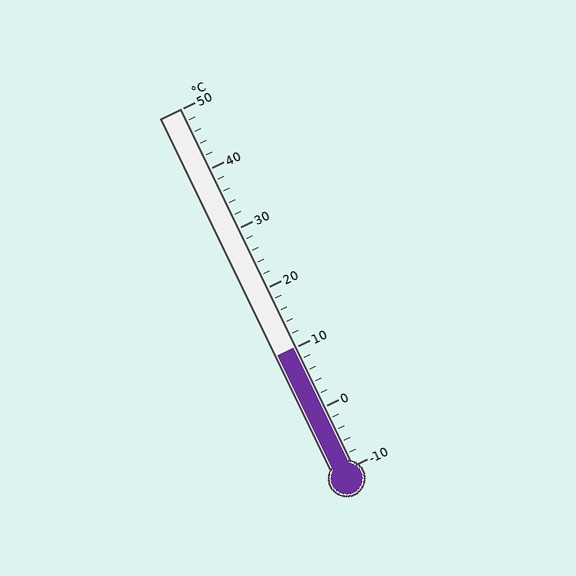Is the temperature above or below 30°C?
The temperature is below 30°C.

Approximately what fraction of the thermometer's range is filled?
The thermometer is filled to approximately 35% of its range.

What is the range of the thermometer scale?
The thermometer scale ranges from -10°C to 50°C.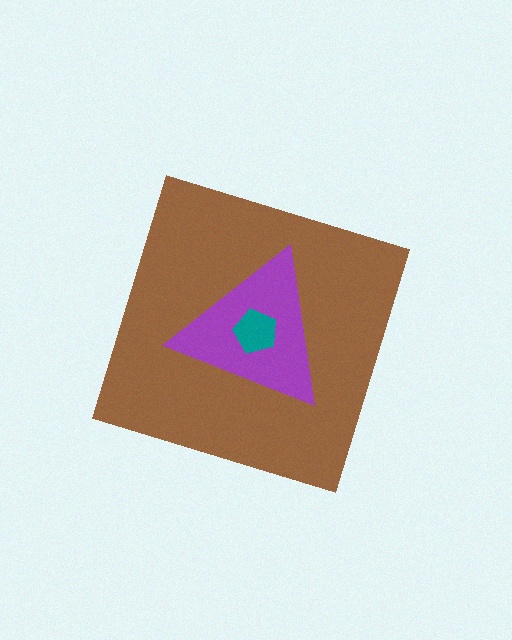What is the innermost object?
The teal pentagon.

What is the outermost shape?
The brown diamond.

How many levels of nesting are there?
3.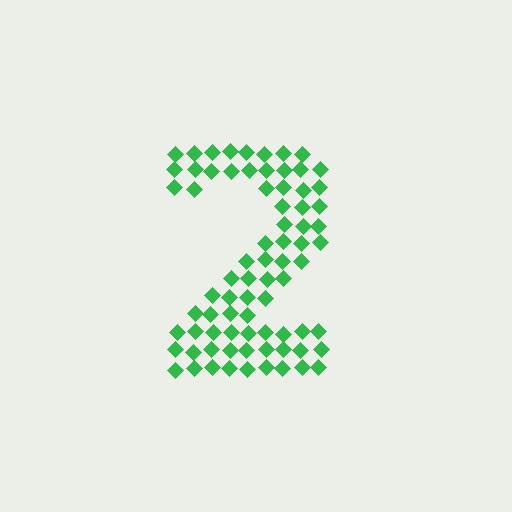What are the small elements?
The small elements are diamonds.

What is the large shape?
The large shape is the digit 2.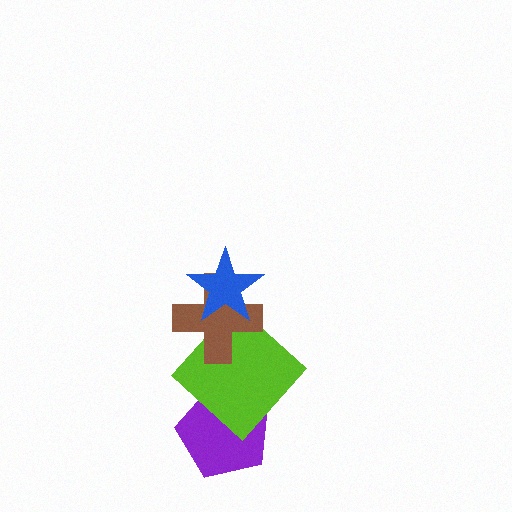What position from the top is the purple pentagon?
The purple pentagon is 4th from the top.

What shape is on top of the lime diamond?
The brown cross is on top of the lime diamond.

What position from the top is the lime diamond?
The lime diamond is 3rd from the top.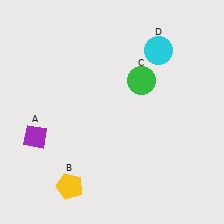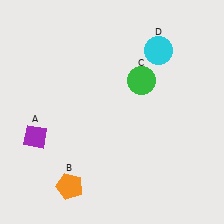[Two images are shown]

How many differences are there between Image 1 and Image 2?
There is 1 difference between the two images.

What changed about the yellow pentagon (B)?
In Image 1, B is yellow. In Image 2, it changed to orange.